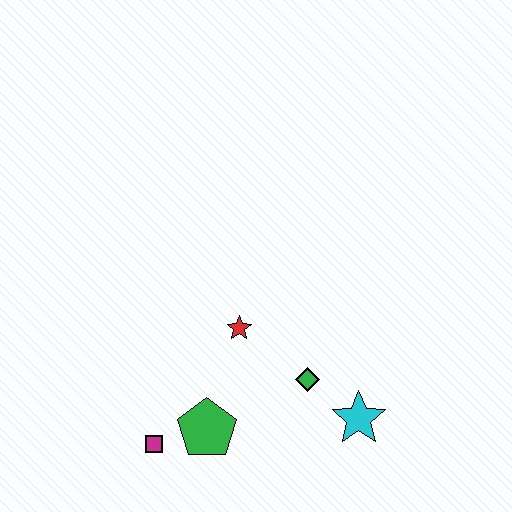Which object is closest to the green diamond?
The cyan star is closest to the green diamond.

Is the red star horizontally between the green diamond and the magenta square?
Yes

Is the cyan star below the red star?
Yes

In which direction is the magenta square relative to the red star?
The magenta square is below the red star.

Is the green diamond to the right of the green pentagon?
Yes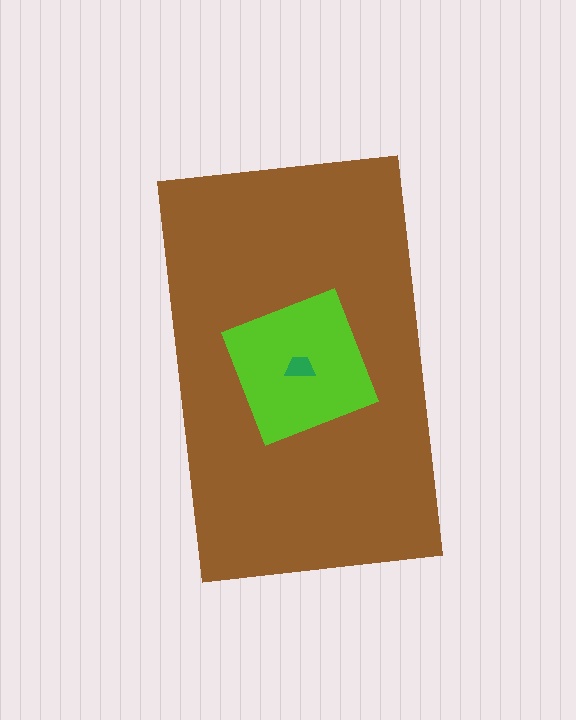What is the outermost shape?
The brown rectangle.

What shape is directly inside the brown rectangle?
The lime square.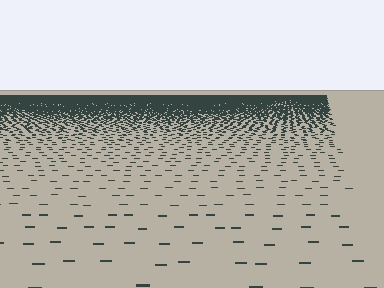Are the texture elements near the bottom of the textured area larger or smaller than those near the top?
Larger. Near the bottom, elements are closer to the viewer and appear at a bigger on-screen size.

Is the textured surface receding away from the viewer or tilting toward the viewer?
The surface is receding away from the viewer. Texture elements get smaller and denser toward the top.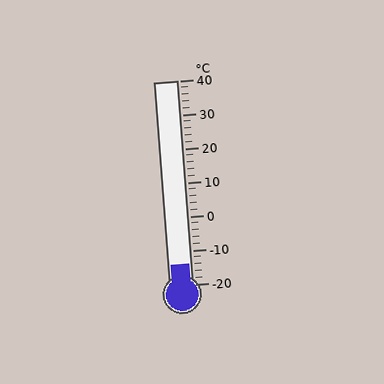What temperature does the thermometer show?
The thermometer shows approximately -14°C.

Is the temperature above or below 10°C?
The temperature is below 10°C.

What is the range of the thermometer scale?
The thermometer scale ranges from -20°C to 40°C.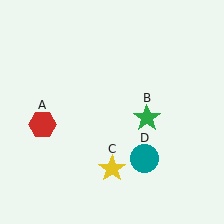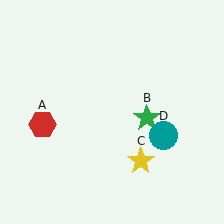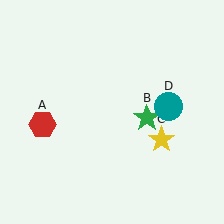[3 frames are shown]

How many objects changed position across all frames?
2 objects changed position: yellow star (object C), teal circle (object D).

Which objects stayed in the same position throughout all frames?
Red hexagon (object A) and green star (object B) remained stationary.